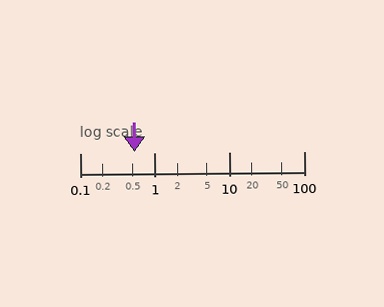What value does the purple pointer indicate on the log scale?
The pointer indicates approximately 0.54.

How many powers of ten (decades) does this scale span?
The scale spans 3 decades, from 0.1 to 100.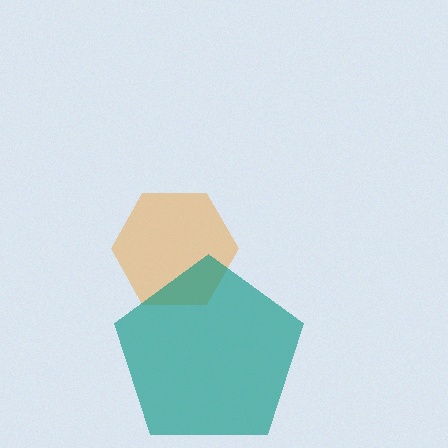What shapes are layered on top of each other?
The layered shapes are: an orange hexagon, a teal pentagon.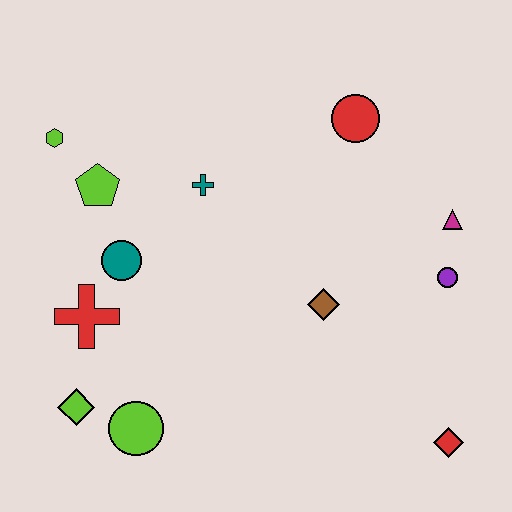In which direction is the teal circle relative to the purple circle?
The teal circle is to the left of the purple circle.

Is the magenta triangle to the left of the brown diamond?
No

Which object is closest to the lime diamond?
The lime circle is closest to the lime diamond.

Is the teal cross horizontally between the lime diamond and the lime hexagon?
No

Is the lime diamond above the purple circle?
No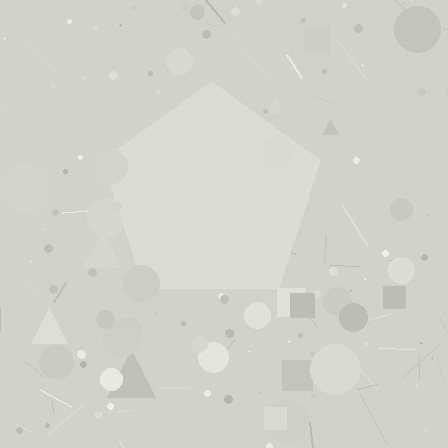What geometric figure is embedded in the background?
A pentagon is embedded in the background.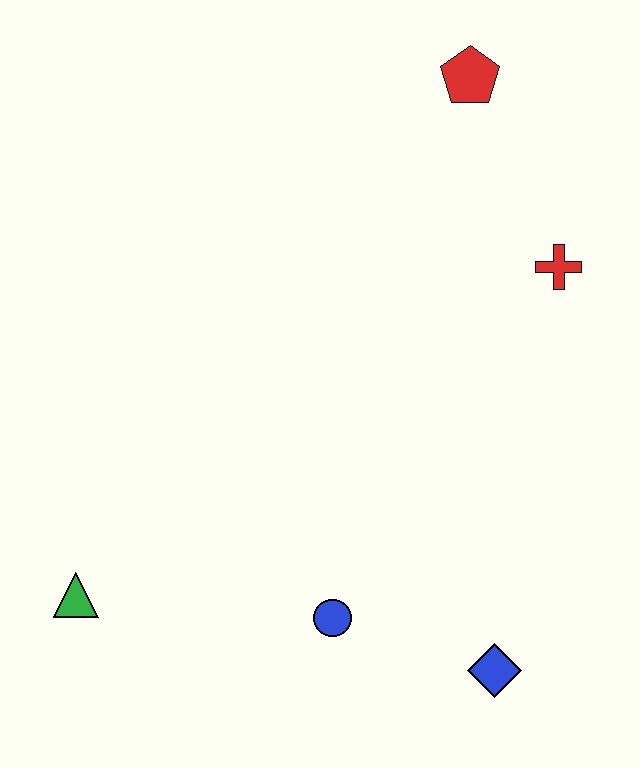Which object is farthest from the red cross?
The green triangle is farthest from the red cross.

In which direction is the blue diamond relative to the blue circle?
The blue diamond is to the right of the blue circle.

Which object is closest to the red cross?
The red pentagon is closest to the red cross.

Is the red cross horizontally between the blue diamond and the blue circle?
No